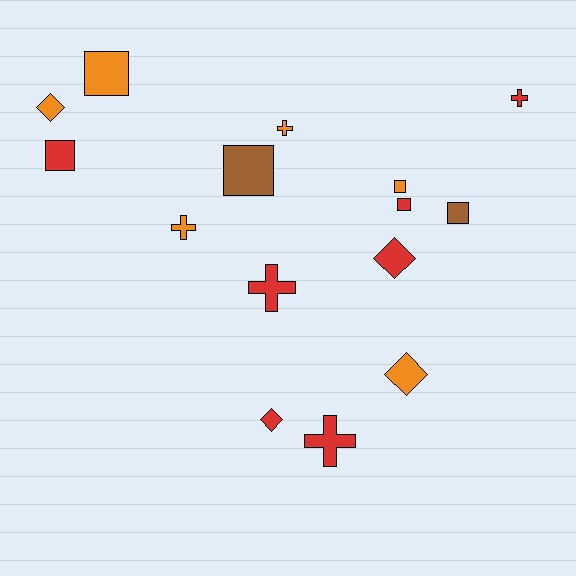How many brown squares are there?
There are 2 brown squares.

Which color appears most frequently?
Red, with 7 objects.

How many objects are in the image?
There are 15 objects.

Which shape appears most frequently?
Square, with 6 objects.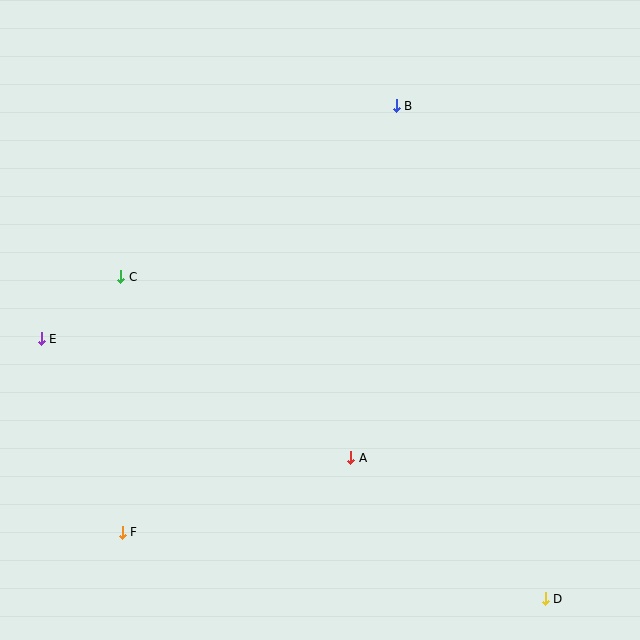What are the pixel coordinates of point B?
Point B is at (396, 106).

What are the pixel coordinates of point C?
Point C is at (121, 277).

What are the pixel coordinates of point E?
Point E is at (41, 339).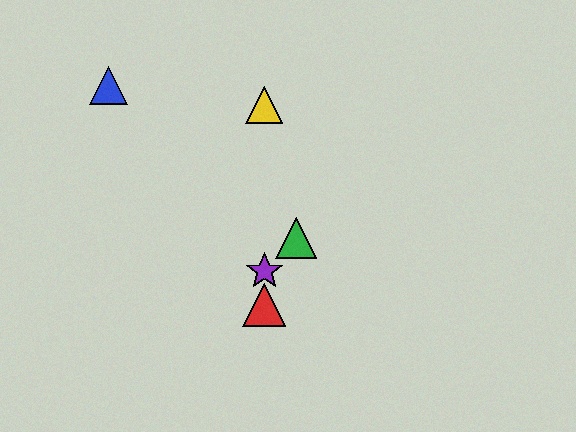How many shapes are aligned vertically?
3 shapes (the red triangle, the yellow triangle, the purple star) are aligned vertically.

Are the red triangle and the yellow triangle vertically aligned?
Yes, both are at x≈264.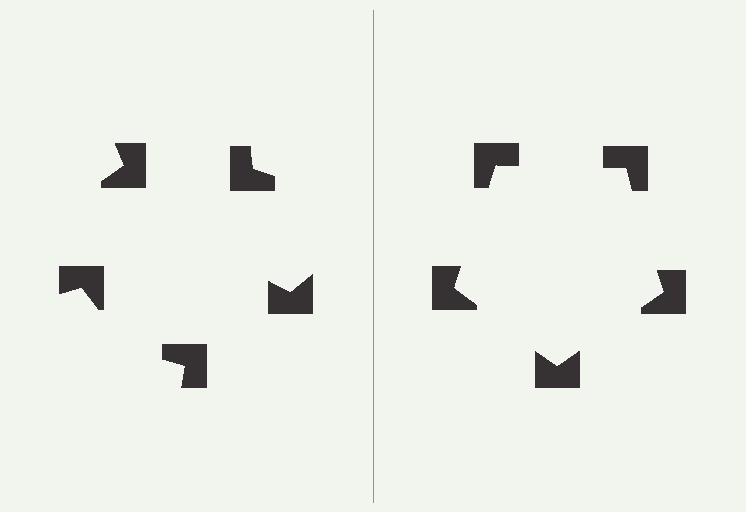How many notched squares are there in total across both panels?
10 — 5 on each side.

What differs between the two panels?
The notched squares are positioned identically on both sides; only the wedge orientations differ. On the right they align to a pentagon; on the left they are misaligned.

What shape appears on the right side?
An illusory pentagon.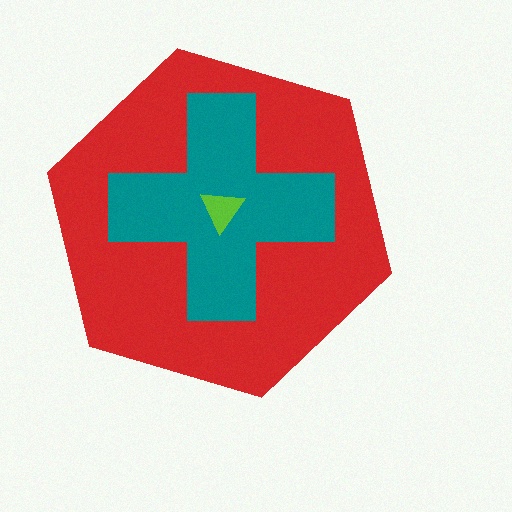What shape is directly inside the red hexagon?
The teal cross.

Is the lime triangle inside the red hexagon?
Yes.